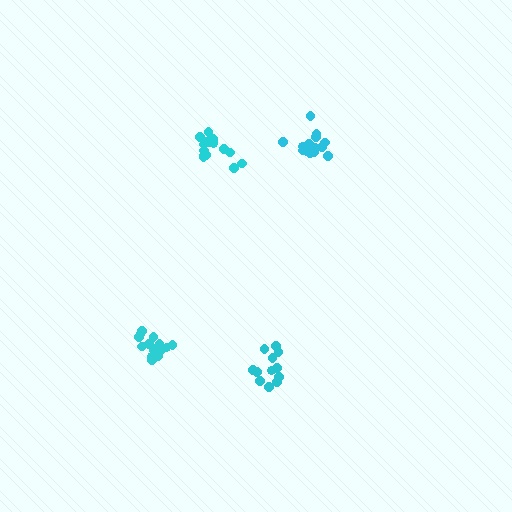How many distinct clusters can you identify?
There are 4 distinct clusters.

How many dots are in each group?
Group 1: 15 dots, Group 2: 13 dots, Group 3: 17 dots, Group 4: 16 dots (61 total).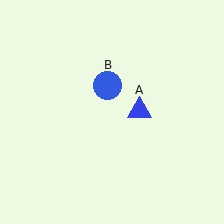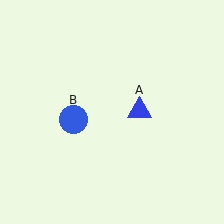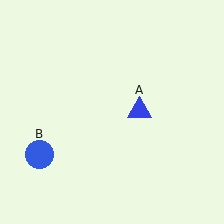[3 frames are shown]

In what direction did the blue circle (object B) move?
The blue circle (object B) moved down and to the left.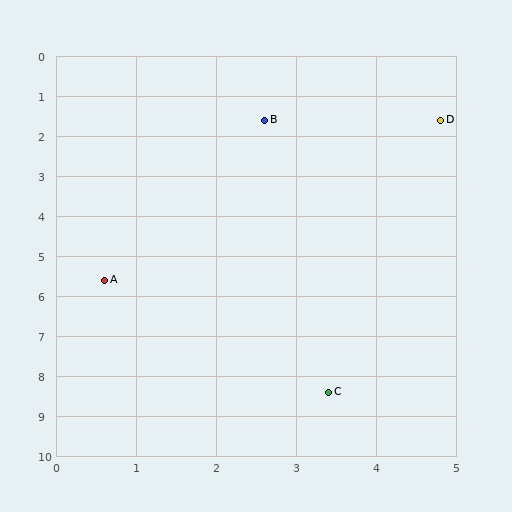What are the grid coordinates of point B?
Point B is at approximately (2.6, 1.6).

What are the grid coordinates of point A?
Point A is at approximately (0.6, 5.6).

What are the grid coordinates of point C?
Point C is at approximately (3.4, 8.4).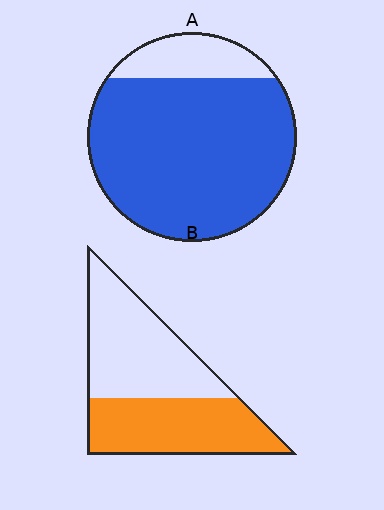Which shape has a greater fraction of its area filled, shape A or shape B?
Shape A.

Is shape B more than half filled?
Roughly half.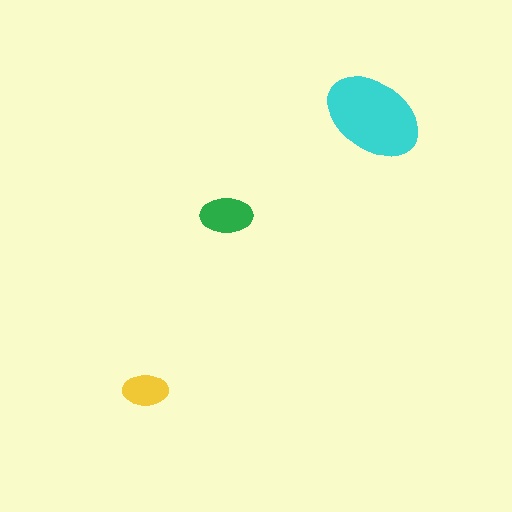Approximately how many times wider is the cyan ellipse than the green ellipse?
About 2 times wider.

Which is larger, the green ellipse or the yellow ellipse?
The green one.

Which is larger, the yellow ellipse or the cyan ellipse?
The cyan one.